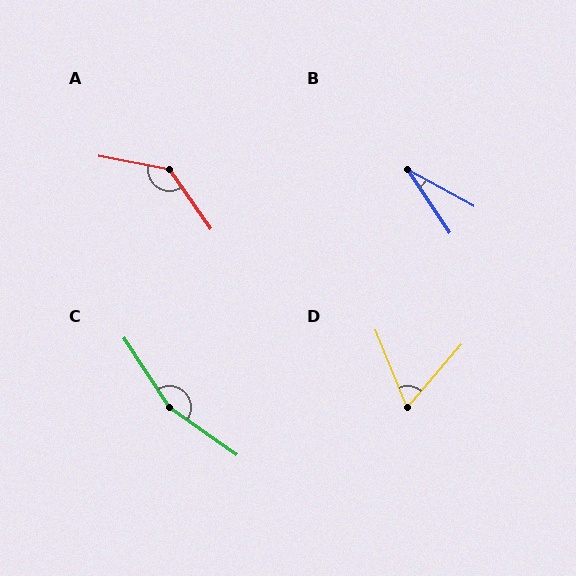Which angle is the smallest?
B, at approximately 28 degrees.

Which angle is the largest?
C, at approximately 159 degrees.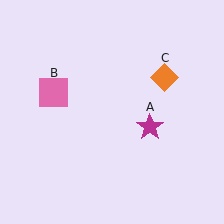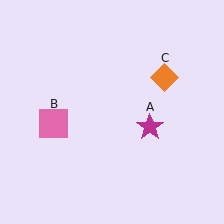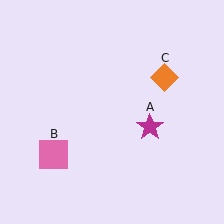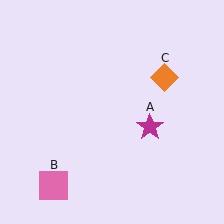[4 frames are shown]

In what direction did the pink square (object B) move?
The pink square (object B) moved down.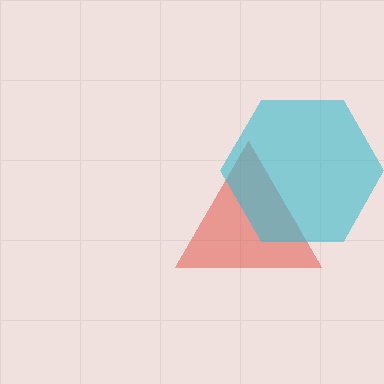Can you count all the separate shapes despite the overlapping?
Yes, there are 2 separate shapes.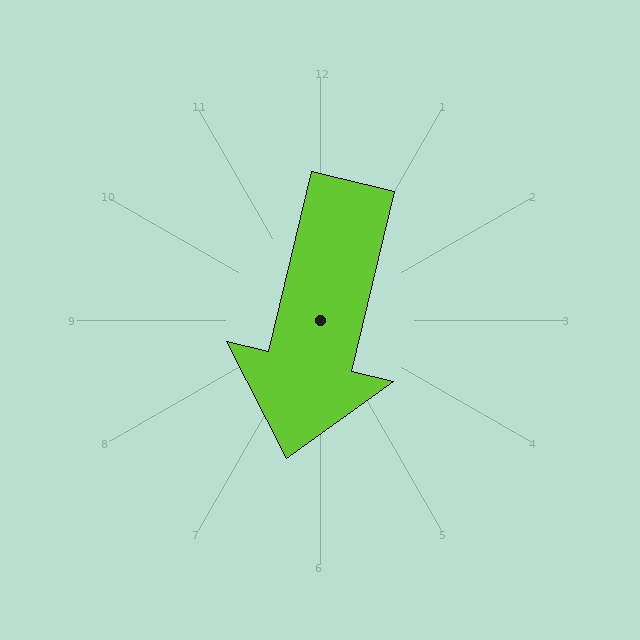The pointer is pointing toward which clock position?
Roughly 6 o'clock.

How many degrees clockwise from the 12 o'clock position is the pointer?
Approximately 193 degrees.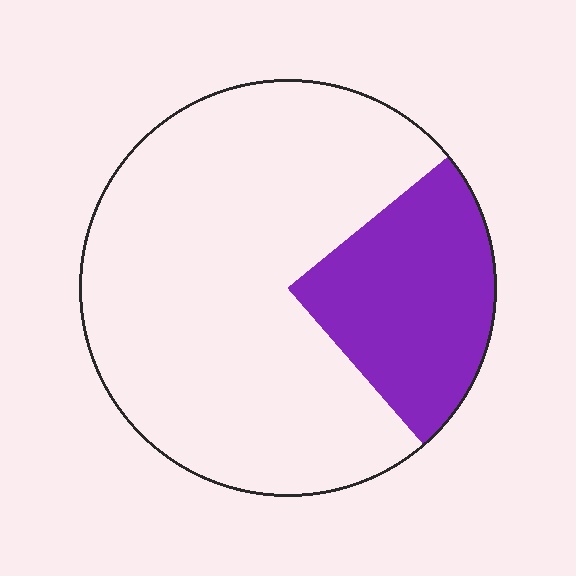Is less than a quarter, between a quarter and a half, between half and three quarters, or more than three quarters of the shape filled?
Less than a quarter.